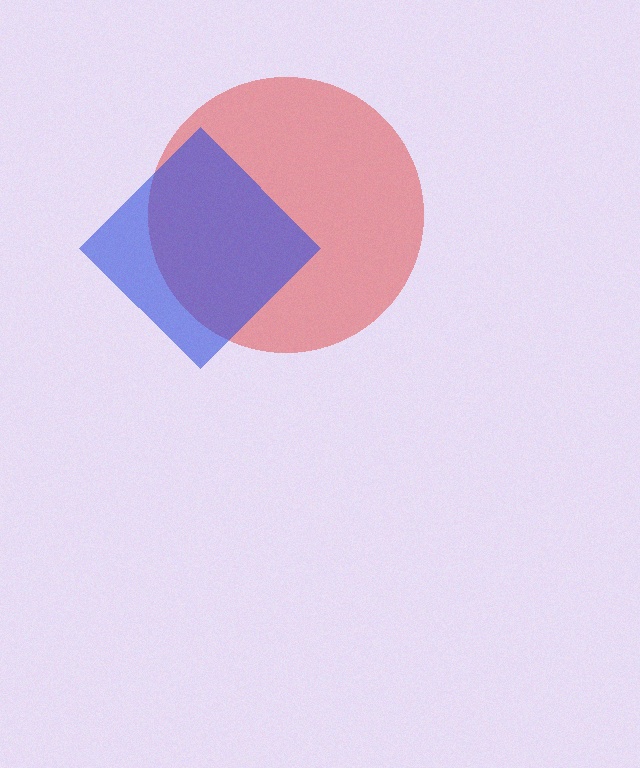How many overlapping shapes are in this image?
There are 2 overlapping shapes in the image.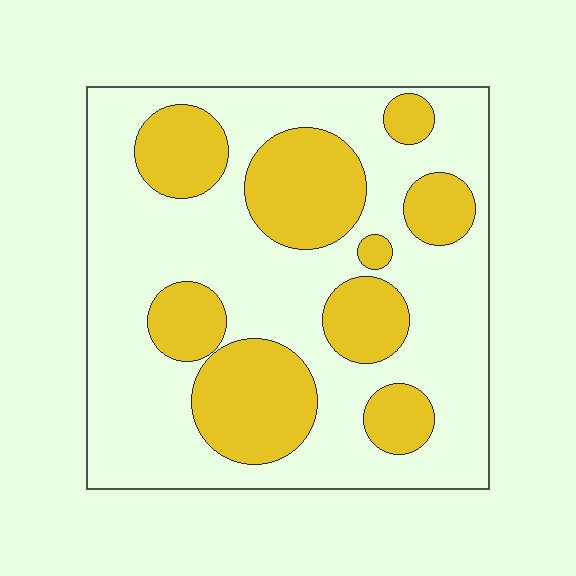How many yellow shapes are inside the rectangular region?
9.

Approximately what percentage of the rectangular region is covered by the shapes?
Approximately 35%.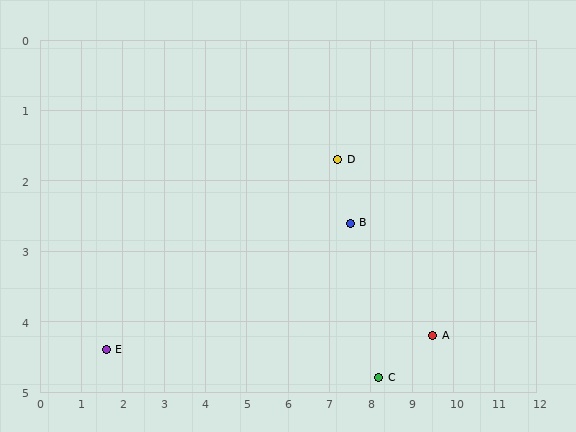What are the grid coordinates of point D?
Point D is at approximately (7.2, 1.7).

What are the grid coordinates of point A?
Point A is at approximately (9.5, 4.2).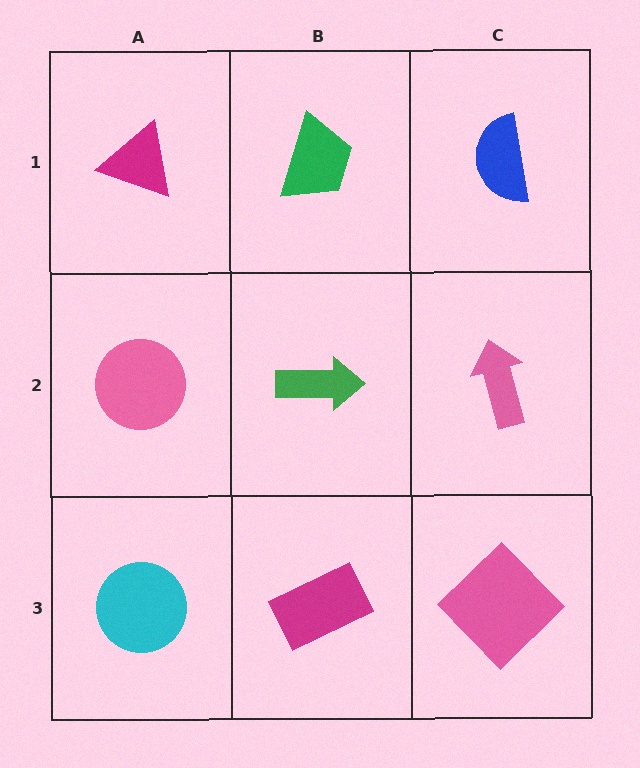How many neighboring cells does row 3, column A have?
2.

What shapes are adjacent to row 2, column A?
A magenta triangle (row 1, column A), a cyan circle (row 3, column A), a green arrow (row 2, column B).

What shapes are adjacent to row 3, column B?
A green arrow (row 2, column B), a cyan circle (row 3, column A), a pink diamond (row 3, column C).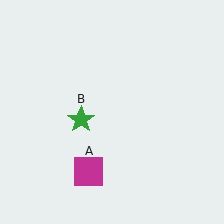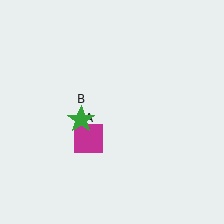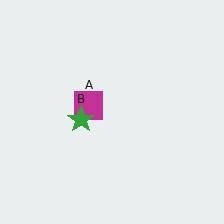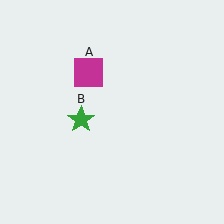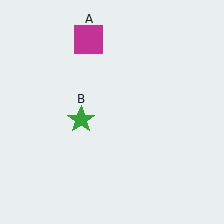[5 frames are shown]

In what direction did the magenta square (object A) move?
The magenta square (object A) moved up.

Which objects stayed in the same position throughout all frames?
Green star (object B) remained stationary.